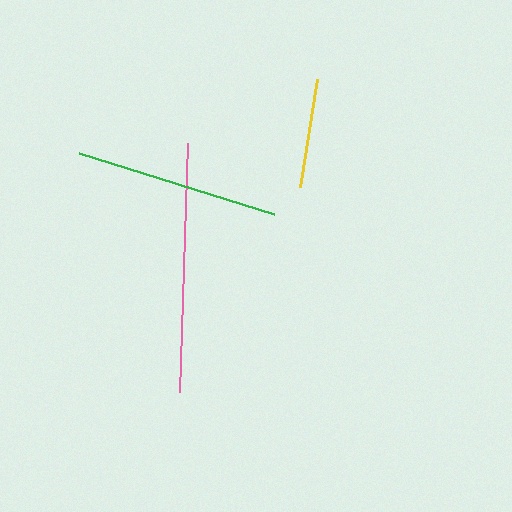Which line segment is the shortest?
The yellow line is the shortest at approximately 109 pixels.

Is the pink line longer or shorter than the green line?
The pink line is longer than the green line.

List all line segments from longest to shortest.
From longest to shortest: pink, green, yellow.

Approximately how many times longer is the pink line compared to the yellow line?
The pink line is approximately 2.3 times the length of the yellow line.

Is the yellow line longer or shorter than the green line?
The green line is longer than the yellow line.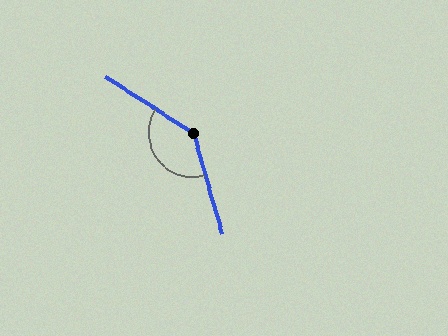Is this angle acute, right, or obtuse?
It is obtuse.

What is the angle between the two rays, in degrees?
Approximately 139 degrees.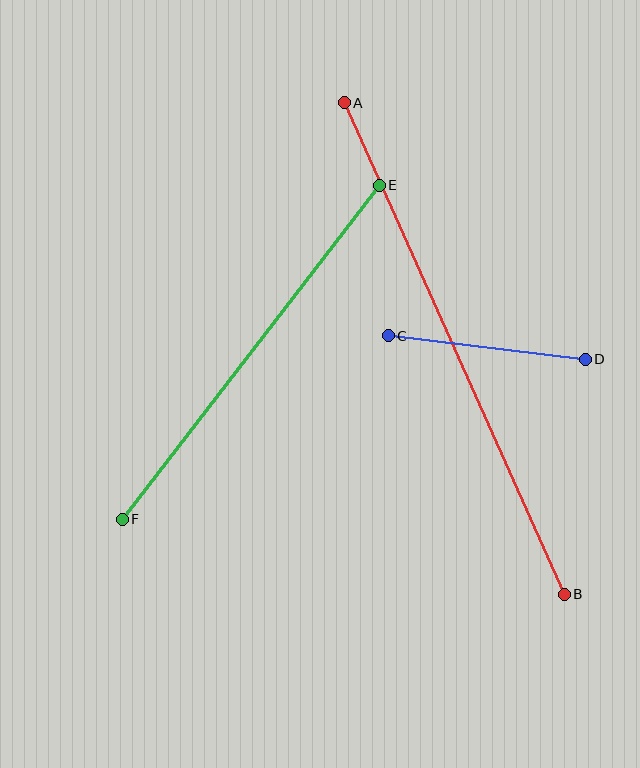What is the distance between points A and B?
The distance is approximately 539 pixels.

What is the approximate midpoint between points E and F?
The midpoint is at approximately (251, 352) pixels.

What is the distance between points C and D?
The distance is approximately 199 pixels.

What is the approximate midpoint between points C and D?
The midpoint is at approximately (487, 348) pixels.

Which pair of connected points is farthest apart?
Points A and B are farthest apart.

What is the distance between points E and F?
The distance is approximately 422 pixels.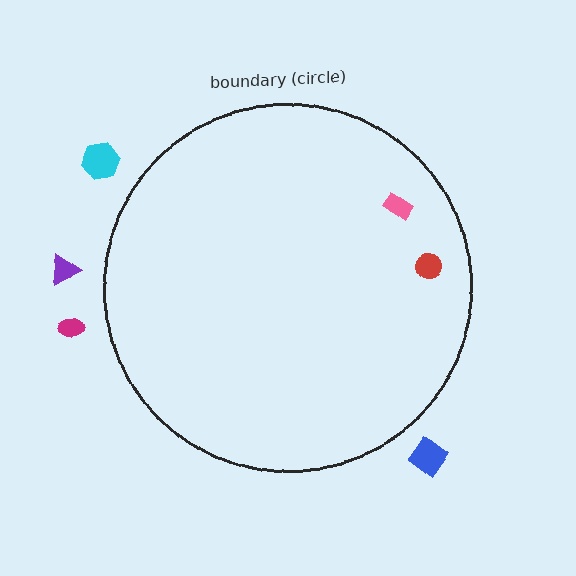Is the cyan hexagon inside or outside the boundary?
Outside.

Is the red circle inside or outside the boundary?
Inside.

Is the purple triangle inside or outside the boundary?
Outside.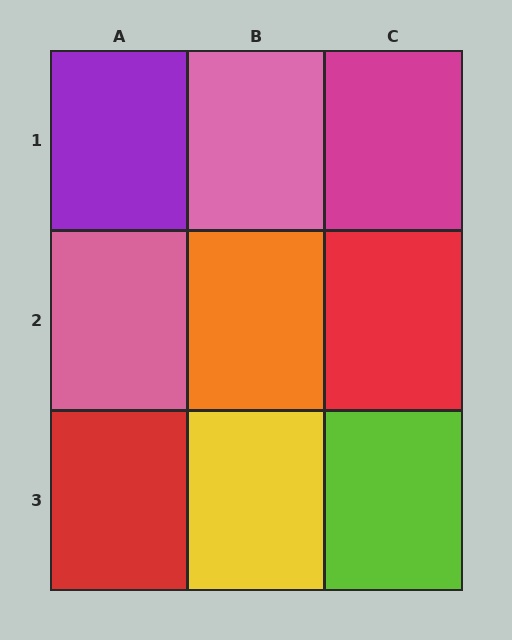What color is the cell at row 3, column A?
Red.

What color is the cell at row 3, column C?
Lime.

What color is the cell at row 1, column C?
Magenta.